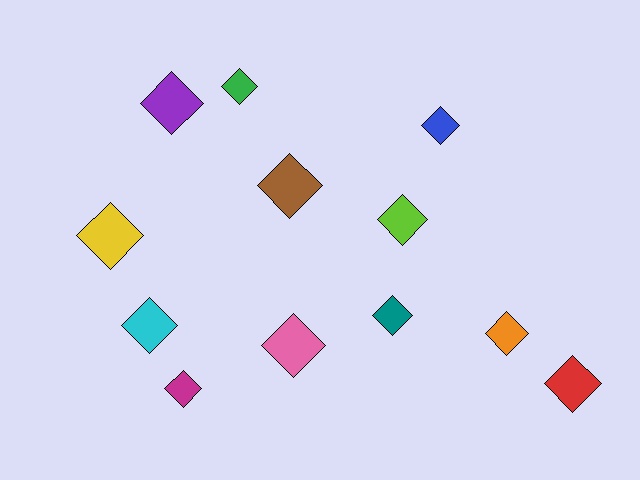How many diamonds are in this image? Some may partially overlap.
There are 12 diamonds.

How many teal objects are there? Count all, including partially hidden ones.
There is 1 teal object.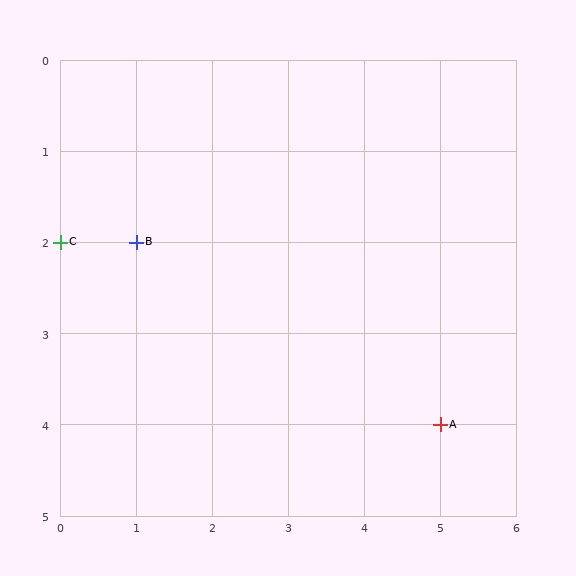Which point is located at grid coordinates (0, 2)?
Point C is at (0, 2).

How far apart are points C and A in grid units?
Points C and A are 5 columns and 2 rows apart (about 5.4 grid units diagonally).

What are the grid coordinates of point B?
Point B is at grid coordinates (1, 2).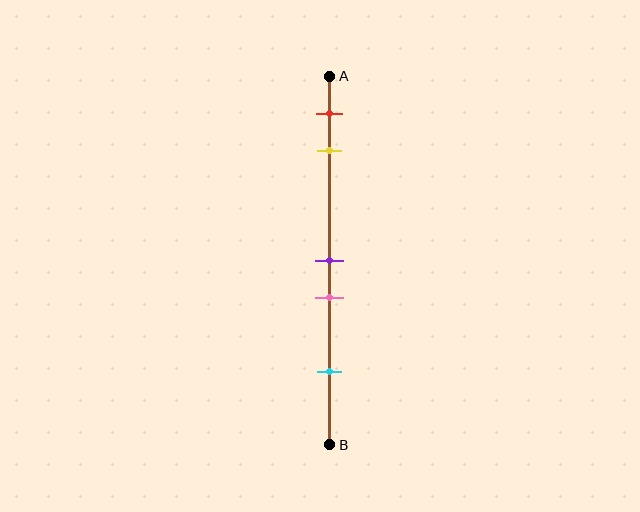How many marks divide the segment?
There are 5 marks dividing the segment.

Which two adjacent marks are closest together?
The purple and pink marks are the closest adjacent pair.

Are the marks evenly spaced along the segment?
No, the marks are not evenly spaced.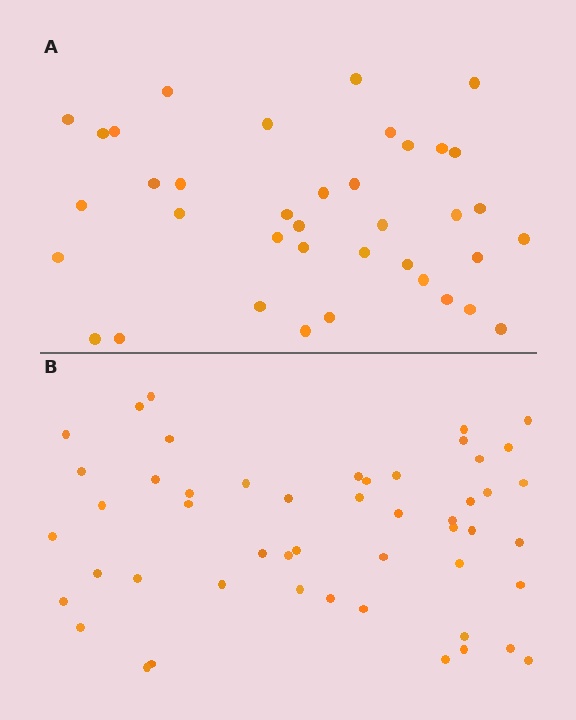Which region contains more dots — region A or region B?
Region B (the bottom region) has more dots.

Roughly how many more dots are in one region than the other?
Region B has roughly 12 or so more dots than region A.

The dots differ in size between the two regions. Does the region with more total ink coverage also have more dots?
No. Region A has more total ink coverage because its dots are larger, but region B actually contains more individual dots. Total area can be misleading — the number of items is what matters here.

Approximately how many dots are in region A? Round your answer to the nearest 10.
About 40 dots. (The exact count is 38, which rounds to 40.)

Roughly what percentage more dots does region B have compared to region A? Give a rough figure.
About 30% more.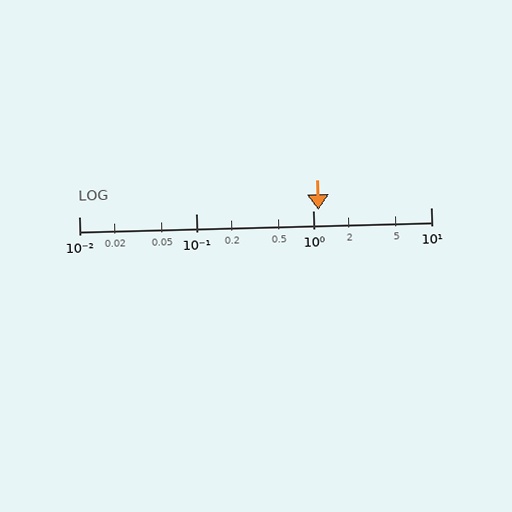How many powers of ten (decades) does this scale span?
The scale spans 3 decades, from 0.01 to 10.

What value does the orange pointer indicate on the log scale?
The pointer indicates approximately 1.1.